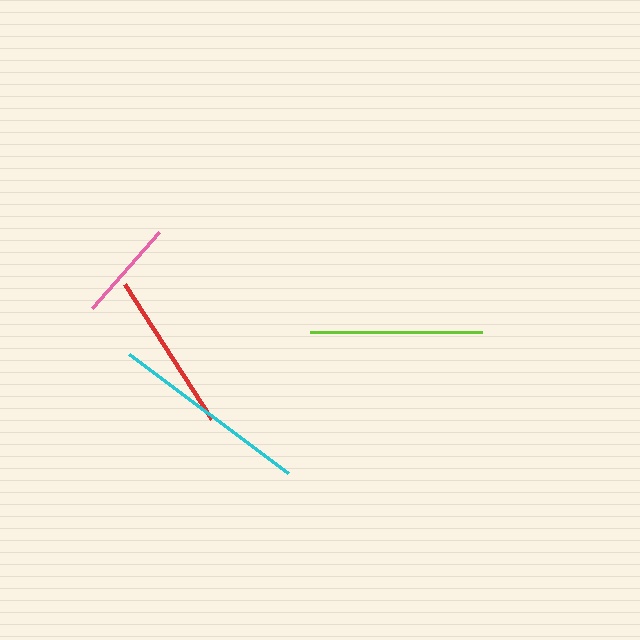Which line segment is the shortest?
The pink line is the shortest at approximately 101 pixels.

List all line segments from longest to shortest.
From longest to shortest: cyan, lime, red, pink.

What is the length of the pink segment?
The pink segment is approximately 101 pixels long.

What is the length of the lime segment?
The lime segment is approximately 172 pixels long.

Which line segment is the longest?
The cyan line is the longest at approximately 199 pixels.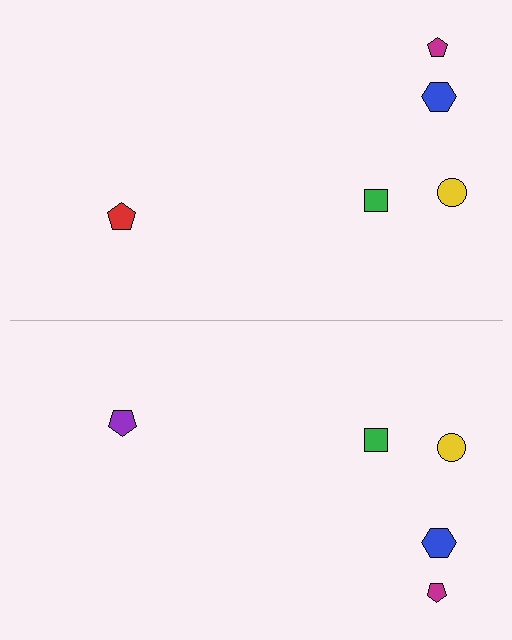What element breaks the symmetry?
The purple pentagon on the bottom side breaks the symmetry — its mirror counterpart is red.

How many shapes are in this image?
There are 10 shapes in this image.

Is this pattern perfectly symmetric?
No, the pattern is not perfectly symmetric. The purple pentagon on the bottom side breaks the symmetry — its mirror counterpart is red.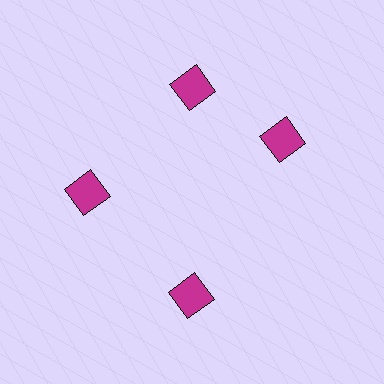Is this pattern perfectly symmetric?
No. The 4 magenta squares are arranged in a ring, but one element near the 3 o'clock position is rotated out of alignment along the ring, breaking the 4-fold rotational symmetry.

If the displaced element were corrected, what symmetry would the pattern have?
It would have 4-fold rotational symmetry — the pattern would map onto itself every 90 degrees.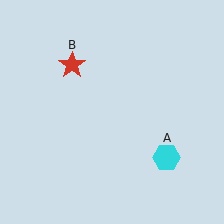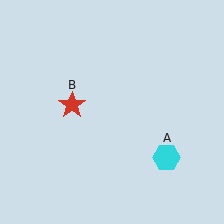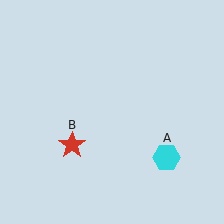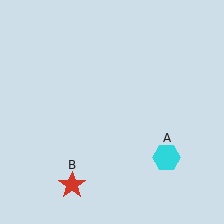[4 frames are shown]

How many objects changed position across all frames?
1 object changed position: red star (object B).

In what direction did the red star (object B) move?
The red star (object B) moved down.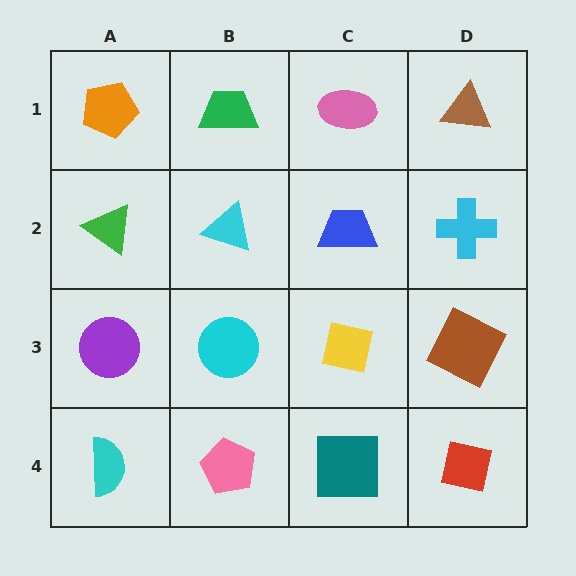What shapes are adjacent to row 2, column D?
A brown triangle (row 1, column D), a brown square (row 3, column D), a blue trapezoid (row 2, column C).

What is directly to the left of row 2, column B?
A green triangle.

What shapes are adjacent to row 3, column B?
A cyan triangle (row 2, column B), a pink pentagon (row 4, column B), a purple circle (row 3, column A), a yellow square (row 3, column C).